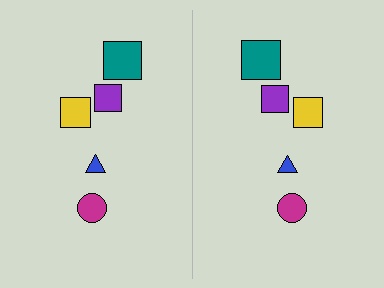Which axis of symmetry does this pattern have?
The pattern has a vertical axis of symmetry running through the center of the image.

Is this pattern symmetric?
Yes, this pattern has bilateral (reflection) symmetry.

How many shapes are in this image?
There are 10 shapes in this image.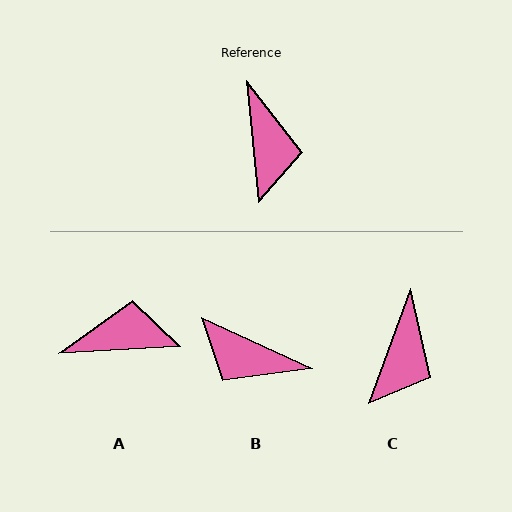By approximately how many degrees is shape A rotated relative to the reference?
Approximately 87 degrees counter-clockwise.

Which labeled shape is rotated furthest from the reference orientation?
B, about 120 degrees away.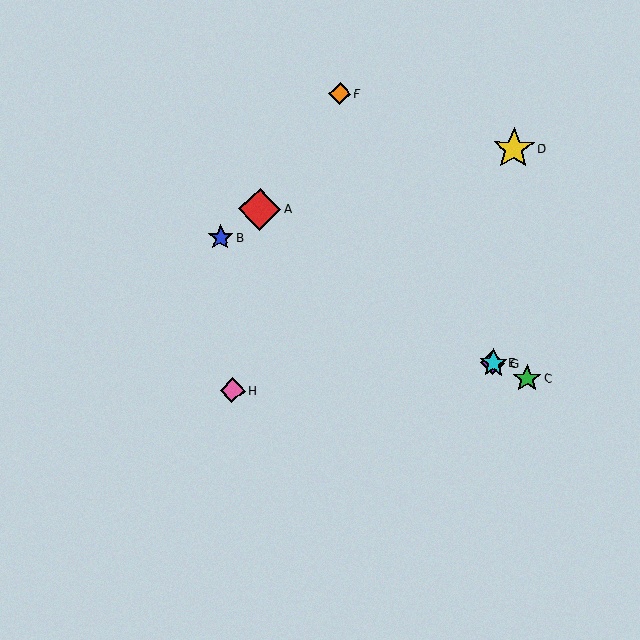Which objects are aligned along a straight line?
Objects B, C, E, G are aligned along a straight line.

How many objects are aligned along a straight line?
4 objects (B, C, E, G) are aligned along a straight line.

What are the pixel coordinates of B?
Object B is at (220, 238).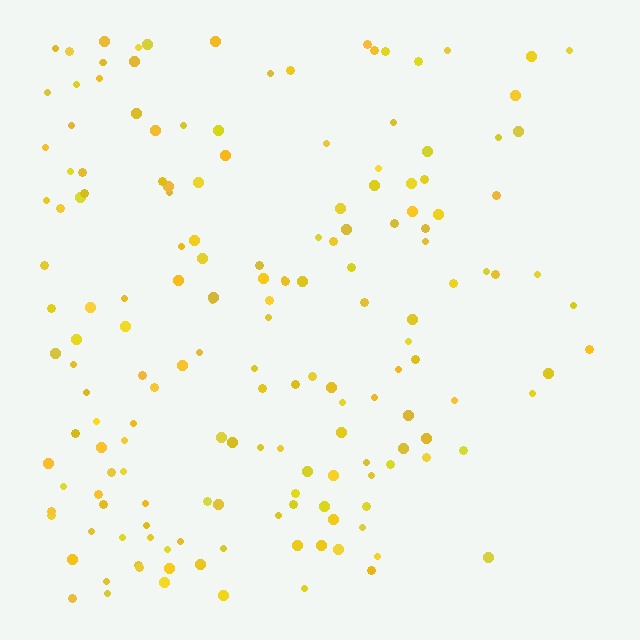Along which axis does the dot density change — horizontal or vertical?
Horizontal.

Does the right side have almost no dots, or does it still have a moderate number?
Still a moderate number, just noticeably fewer than the left.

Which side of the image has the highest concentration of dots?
The left.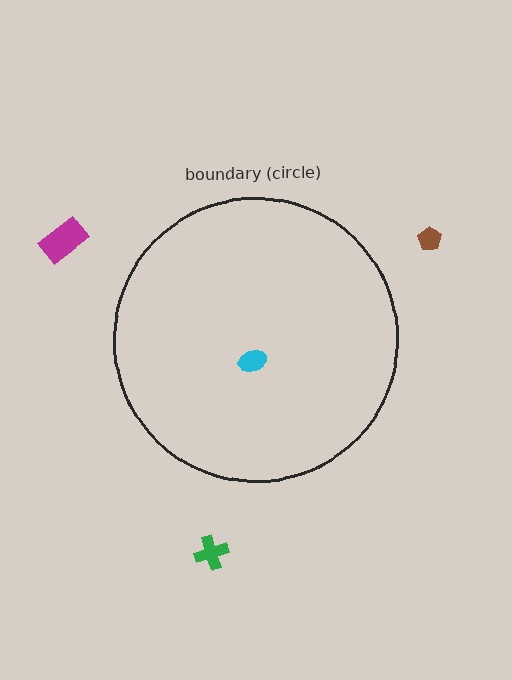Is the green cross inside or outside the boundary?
Outside.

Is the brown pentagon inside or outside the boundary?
Outside.